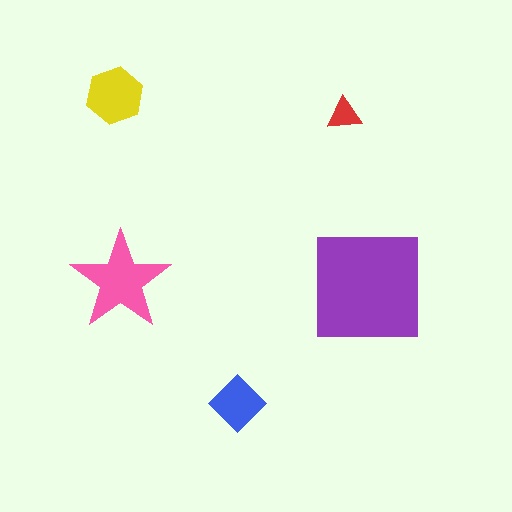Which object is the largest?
The purple square.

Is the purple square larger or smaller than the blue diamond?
Larger.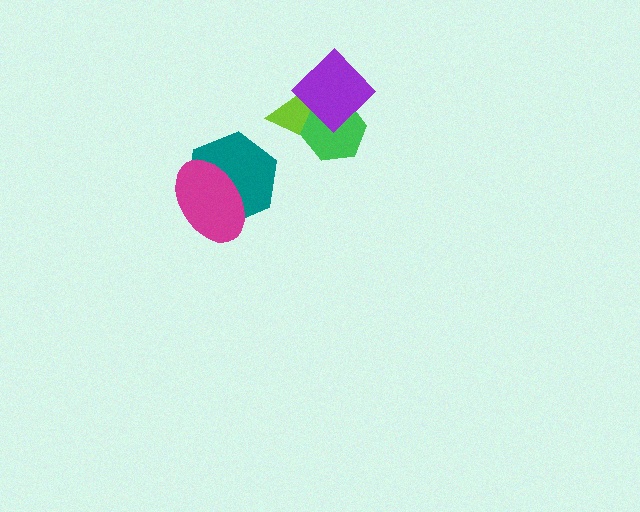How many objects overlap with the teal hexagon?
1 object overlaps with the teal hexagon.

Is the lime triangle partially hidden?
Yes, it is partially covered by another shape.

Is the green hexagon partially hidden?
Yes, it is partially covered by another shape.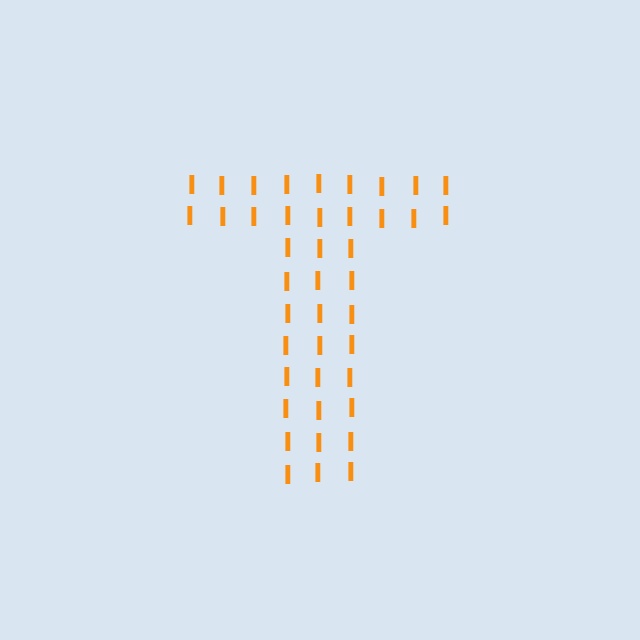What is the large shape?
The large shape is the letter T.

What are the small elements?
The small elements are letter I's.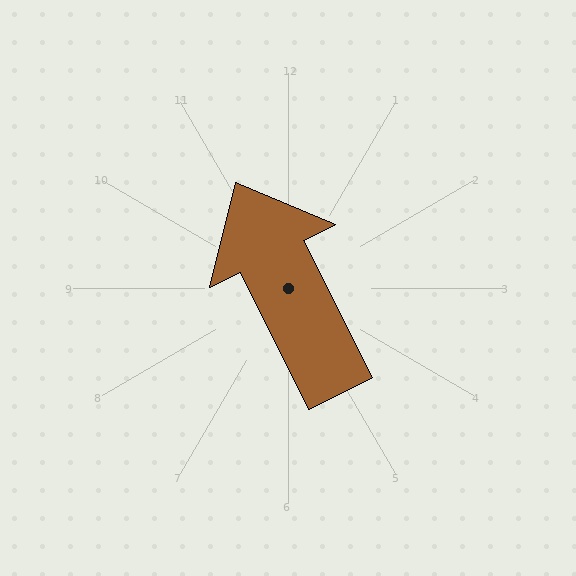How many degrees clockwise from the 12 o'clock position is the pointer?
Approximately 334 degrees.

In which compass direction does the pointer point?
Northwest.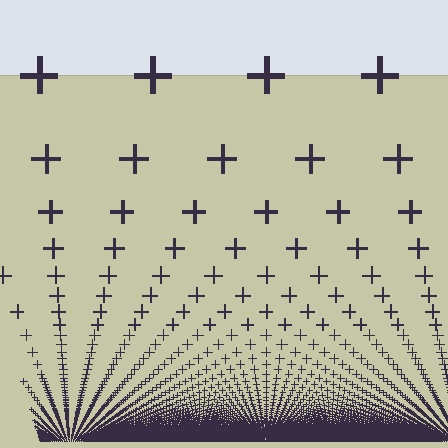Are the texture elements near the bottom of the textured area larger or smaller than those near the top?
Smaller. The gradient is inverted — elements near the bottom are smaller and denser.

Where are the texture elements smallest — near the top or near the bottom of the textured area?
Near the bottom.